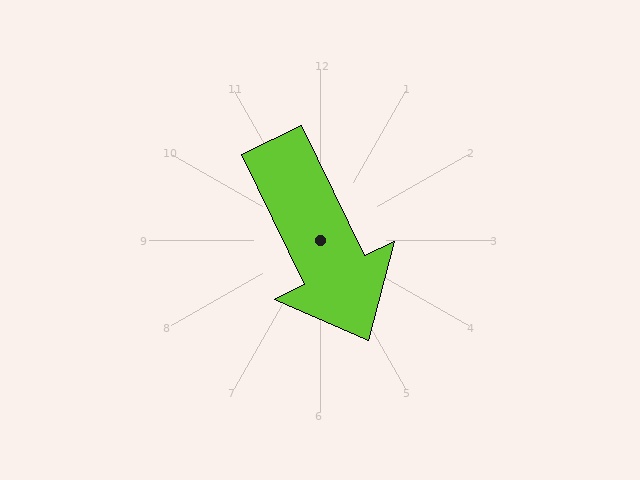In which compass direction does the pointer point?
Southeast.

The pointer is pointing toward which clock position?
Roughly 5 o'clock.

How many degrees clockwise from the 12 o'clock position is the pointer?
Approximately 154 degrees.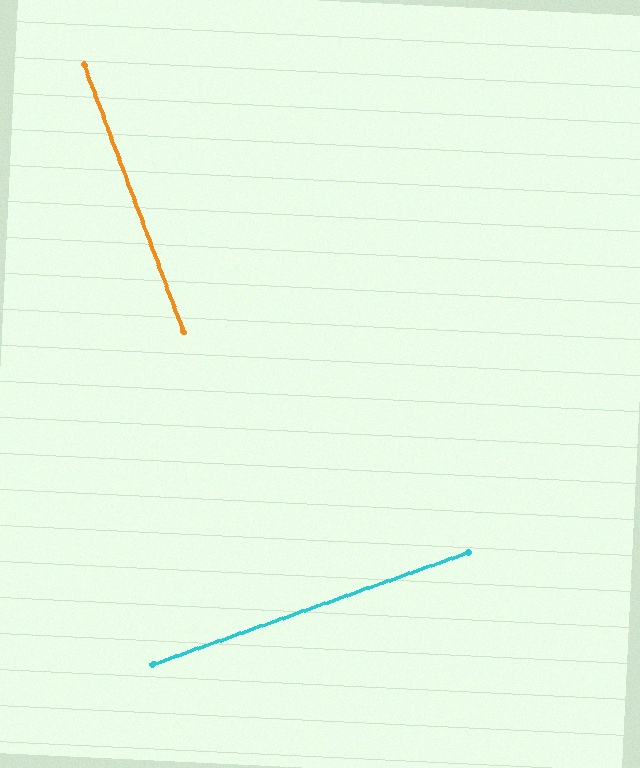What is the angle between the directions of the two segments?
Approximately 89 degrees.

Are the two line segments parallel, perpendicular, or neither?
Perpendicular — they meet at approximately 89°.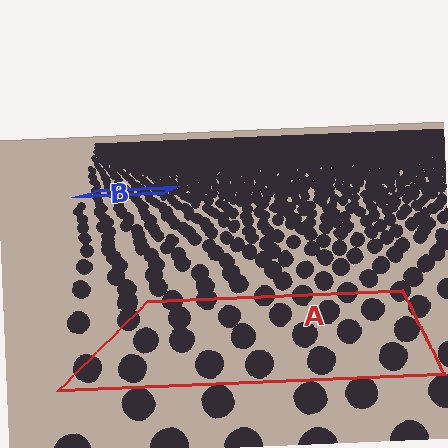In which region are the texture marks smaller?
The texture marks are smaller in region B, because it is farther away.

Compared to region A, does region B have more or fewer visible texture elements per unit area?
Region B has more texture elements per unit area — they are packed more densely because it is farther away.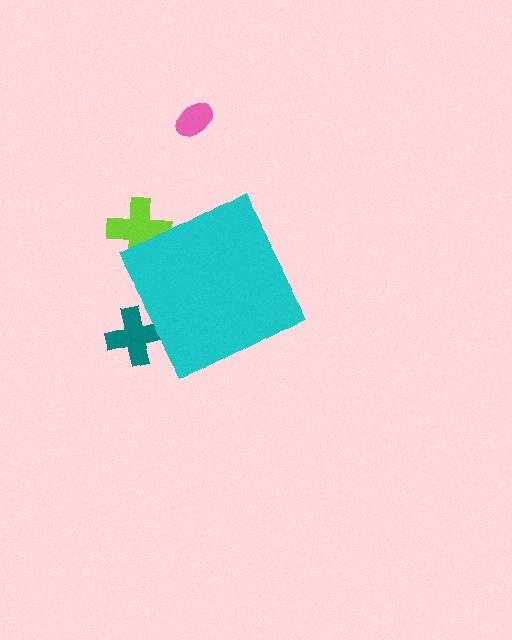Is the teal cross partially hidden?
Yes, the teal cross is partially hidden behind the cyan diamond.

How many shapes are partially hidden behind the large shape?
2 shapes are partially hidden.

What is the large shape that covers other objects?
A cyan diamond.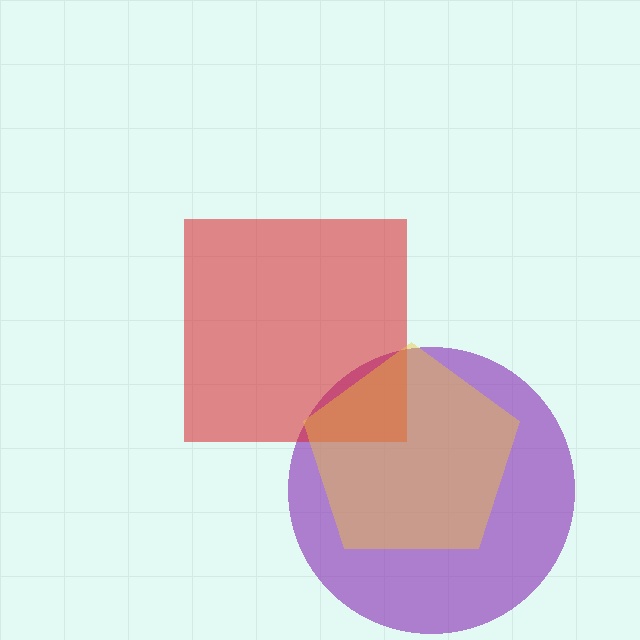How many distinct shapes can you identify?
There are 3 distinct shapes: a purple circle, a red square, a yellow pentagon.